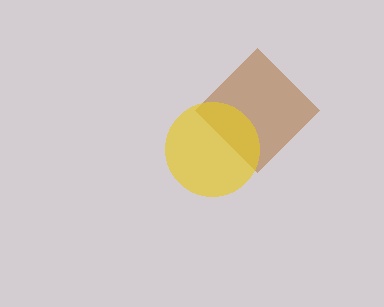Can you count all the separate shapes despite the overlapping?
Yes, there are 2 separate shapes.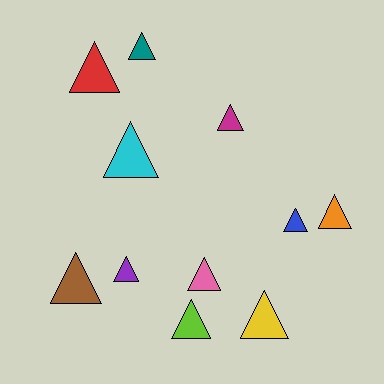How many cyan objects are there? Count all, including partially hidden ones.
There is 1 cyan object.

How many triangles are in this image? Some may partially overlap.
There are 11 triangles.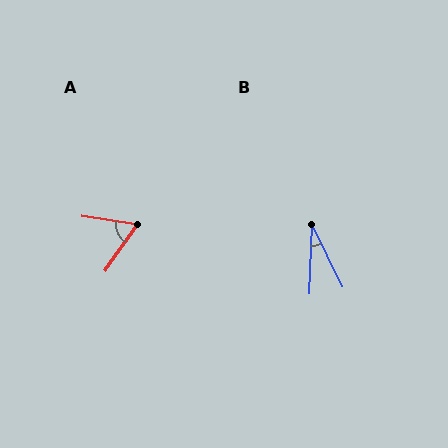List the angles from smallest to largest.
B (28°), A (63°).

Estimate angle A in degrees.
Approximately 63 degrees.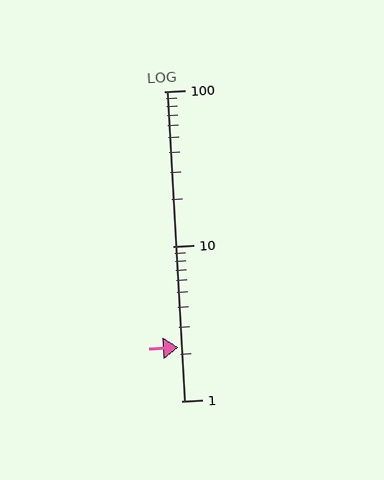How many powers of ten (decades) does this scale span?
The scale spans 2 decades, from 1 to 100.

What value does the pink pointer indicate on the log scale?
The pointer indicates approximately 2.2.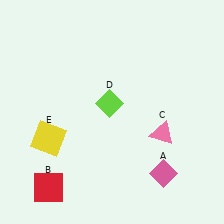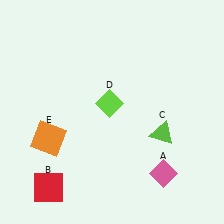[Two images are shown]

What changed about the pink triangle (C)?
In Image 1, C is pink. In Image 2, it changed to lime.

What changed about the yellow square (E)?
In Image 1, E is yellow. In Image 2, it changed to orange.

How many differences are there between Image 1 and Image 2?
There are 2 differences between the two images.